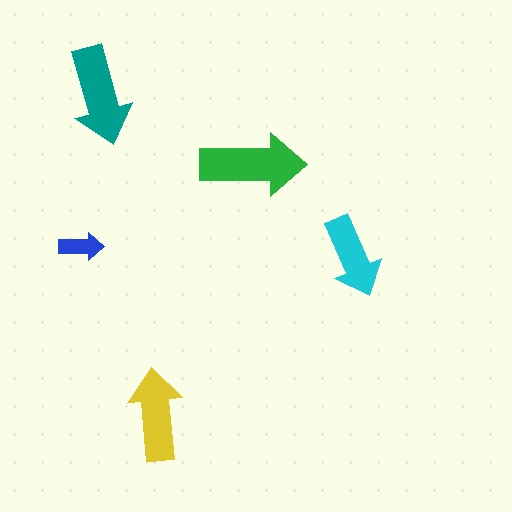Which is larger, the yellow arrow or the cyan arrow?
The yellow one.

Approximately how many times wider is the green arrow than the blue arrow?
About 2.5 times wider.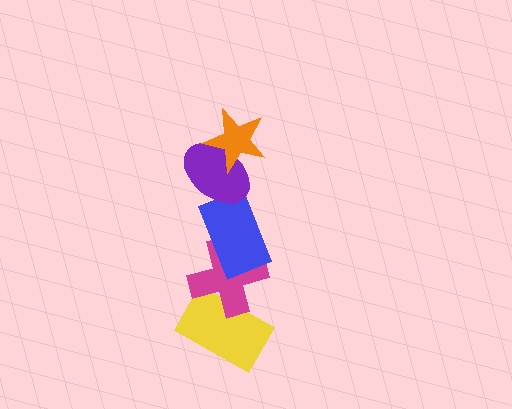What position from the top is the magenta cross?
The magenta cross is 4th from the top.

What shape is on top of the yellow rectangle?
The magenta cross is on top of the yellow rectangle.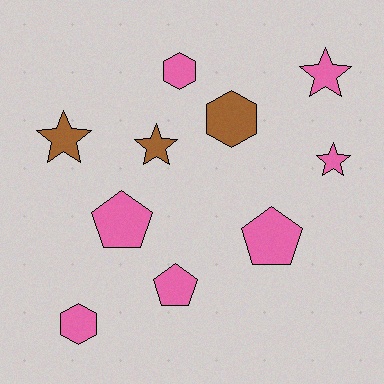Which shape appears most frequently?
Star, with 4 objects.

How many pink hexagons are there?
There are 2 pink hexagons.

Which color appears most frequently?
Pink, with 7 objects.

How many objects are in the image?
There are 10 objects.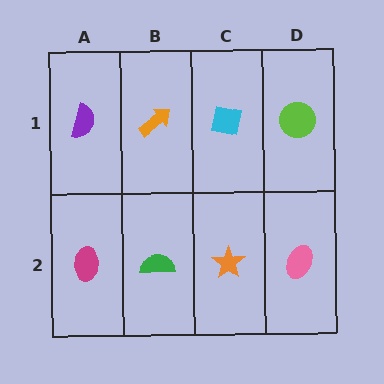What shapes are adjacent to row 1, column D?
A pink ellipse (row 2, column D), a cyan square (row 1, column C).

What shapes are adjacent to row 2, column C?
A cyan square (row 1, column C), a green semicircle (row 2, column B), a pink ellipse (row 2, column D).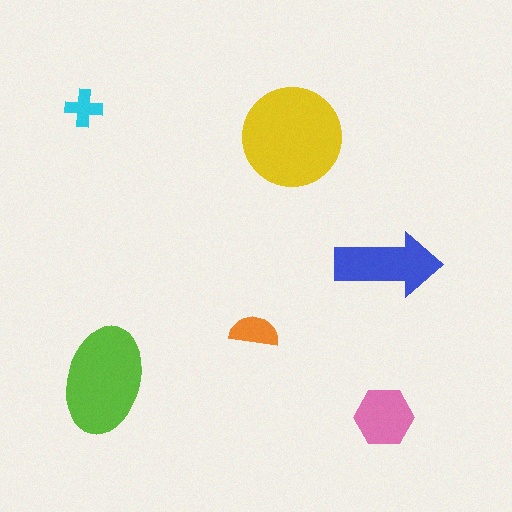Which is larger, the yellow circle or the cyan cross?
The yellow circle.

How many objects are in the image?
There are 6 objects in the image.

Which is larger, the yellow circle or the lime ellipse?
The yellow circle.